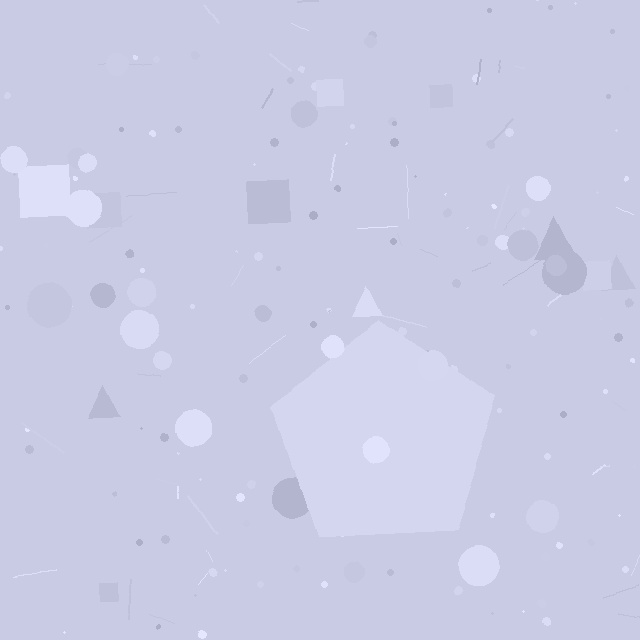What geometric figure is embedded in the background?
A pentagon is embedded in the background.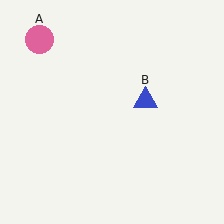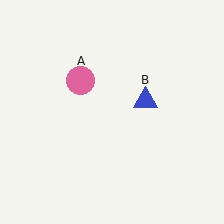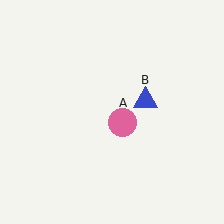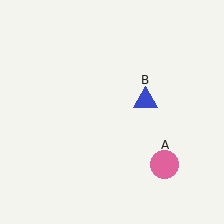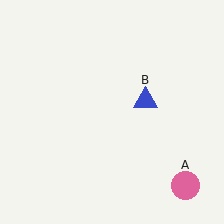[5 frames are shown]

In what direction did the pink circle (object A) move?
The pink circle (object A) moved down and to the right.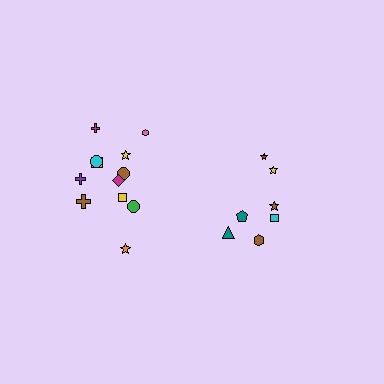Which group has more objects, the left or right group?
The left group.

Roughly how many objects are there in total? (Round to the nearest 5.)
Roughly 20 objects in total.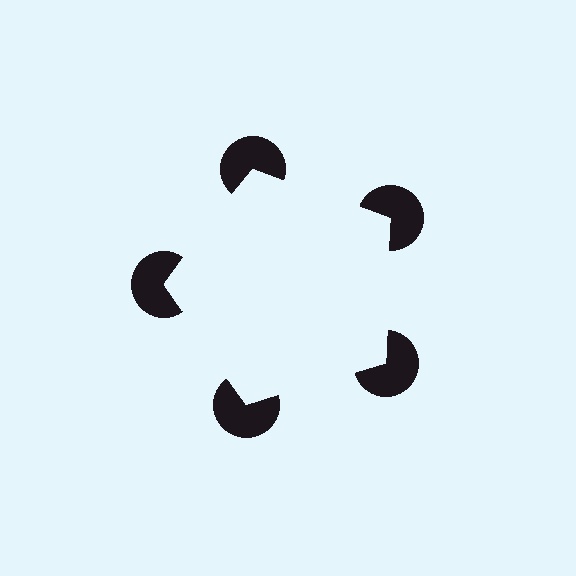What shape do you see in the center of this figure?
An illusory pentagon — its edges are inferred from the aligned wedge cuts in the pac-man discs, not physically drawn.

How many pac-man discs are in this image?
There are 5 — one at each vertex of the illusory pentagon.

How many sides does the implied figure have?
5 sides.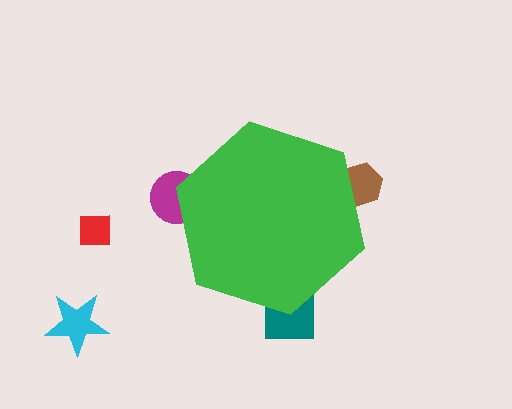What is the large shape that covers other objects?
A green hexagon.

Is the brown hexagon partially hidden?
Yes, the brown hexagon is partially hidden behind the green hexagon.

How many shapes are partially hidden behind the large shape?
3 shapes are partially hidden.